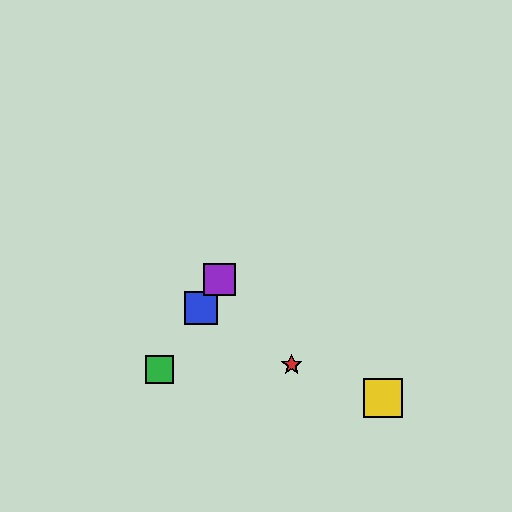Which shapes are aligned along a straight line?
The blue square, the green square, the purple square are aligned along a straight line.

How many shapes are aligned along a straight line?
3 shapes (the blue square, the green square, the purple square) are aligned along a straight line.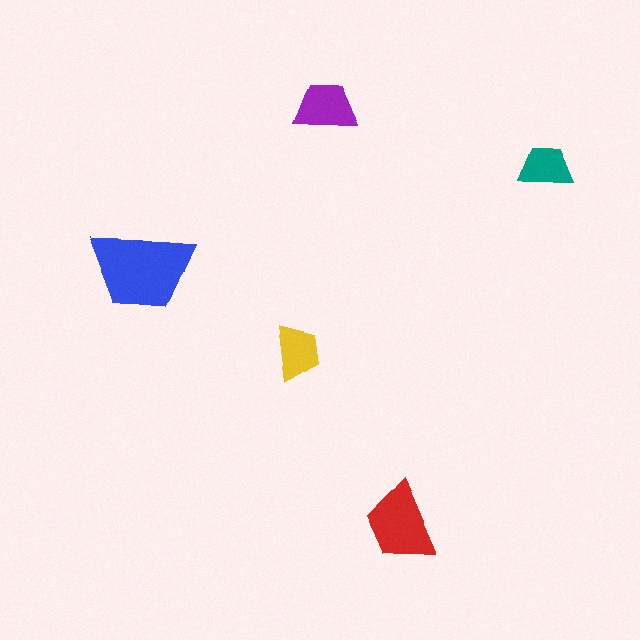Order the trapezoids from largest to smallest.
the blue one, the red one, the purple one, the yellow one, the teal one.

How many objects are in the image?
There are 5 objects in the image.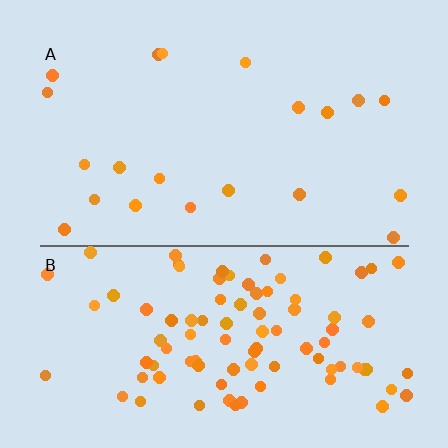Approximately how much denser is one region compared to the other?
Approximately 4.4× — region B over region A.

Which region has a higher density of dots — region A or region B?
B (the bottom).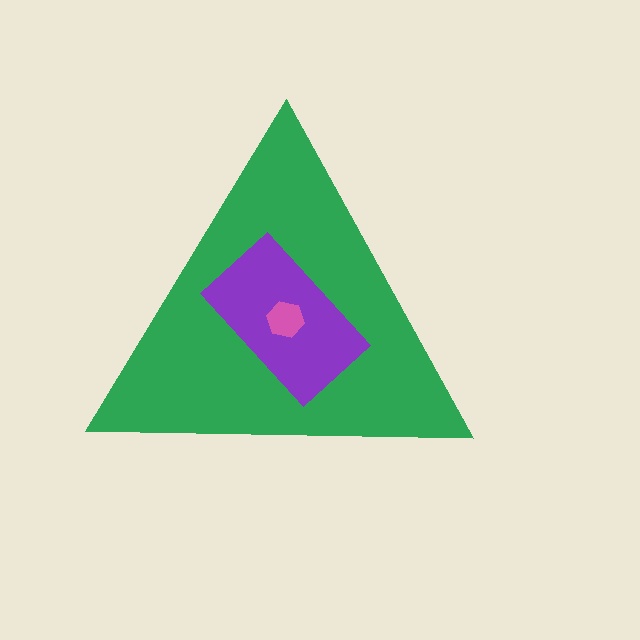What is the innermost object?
The pink hexagon.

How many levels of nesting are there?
3.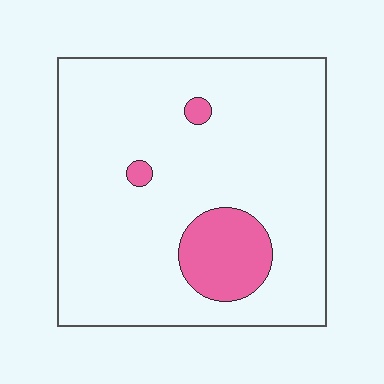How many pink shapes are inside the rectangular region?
3.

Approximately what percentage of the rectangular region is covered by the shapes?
Approximately 10%.